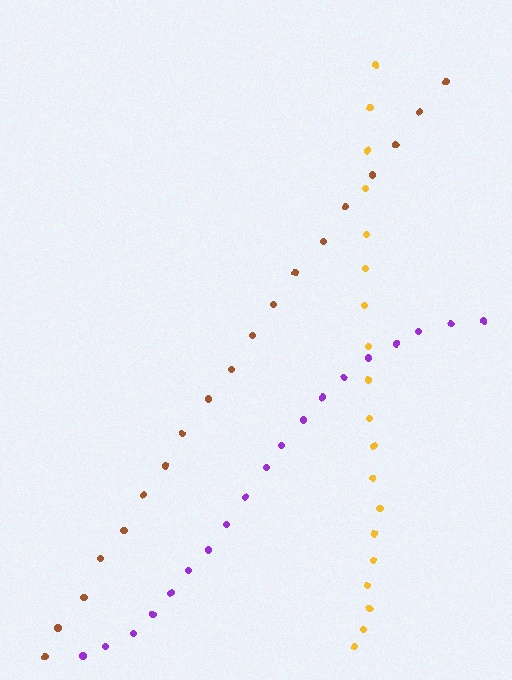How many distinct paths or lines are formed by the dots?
There are 3 distinct paths.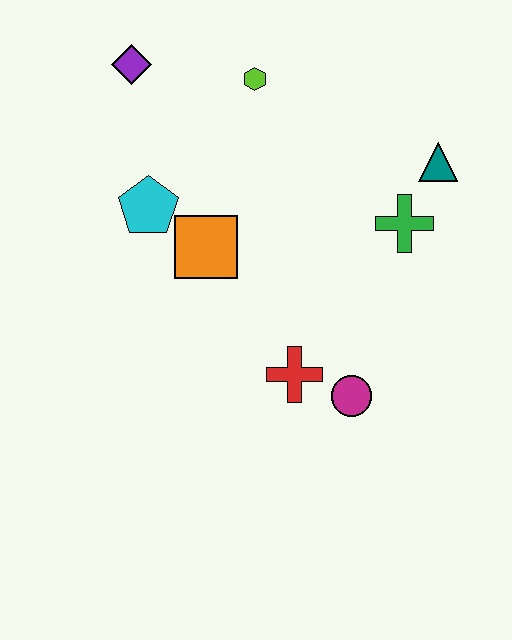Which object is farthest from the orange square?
The teal triangle is farthest from the orange square.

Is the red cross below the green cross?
Yes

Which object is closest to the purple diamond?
The lime hexagon is closest to the purple diamond.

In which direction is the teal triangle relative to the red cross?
The teal triangle is above the red cross.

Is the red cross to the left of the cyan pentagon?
No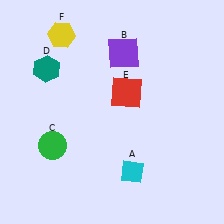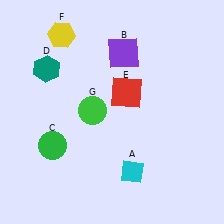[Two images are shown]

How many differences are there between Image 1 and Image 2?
There is 1 difference between the two images.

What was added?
A green circle (G) was added in Image 2.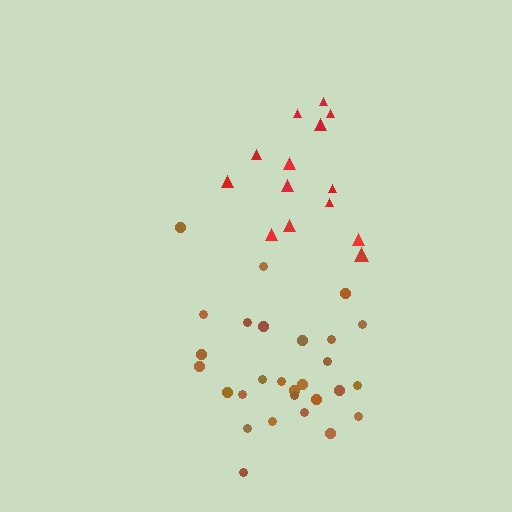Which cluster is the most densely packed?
Brown.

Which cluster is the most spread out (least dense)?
Red.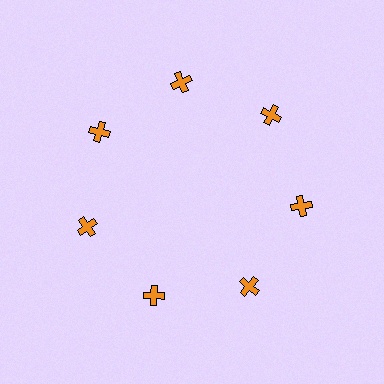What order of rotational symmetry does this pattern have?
This pattern has 7-fold rotational symmetry.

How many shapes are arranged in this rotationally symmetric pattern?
There are 7 shapes, arranged in 7 groups of 1.